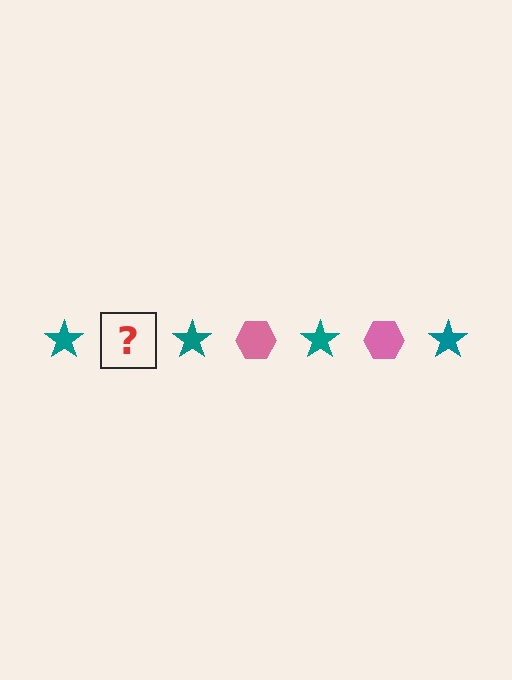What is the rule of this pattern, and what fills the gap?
The rule is that the pattern alternates between teal star and pink hexagon. The gap should be filled with a pink hexagon.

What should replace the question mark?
The question mark should be replaced with a pink hexagon.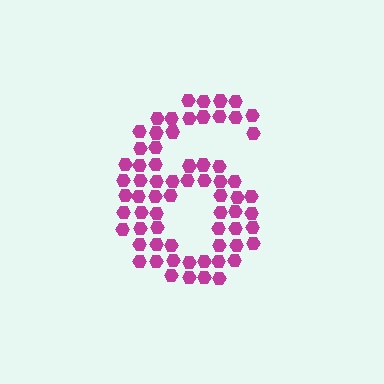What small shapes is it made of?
It is made of small hexagons.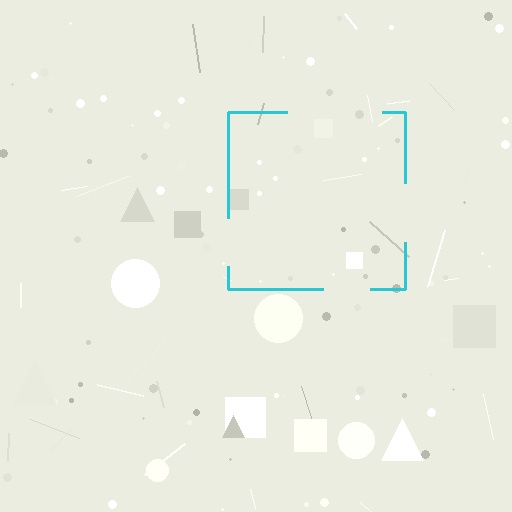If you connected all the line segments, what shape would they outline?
They would outline a square.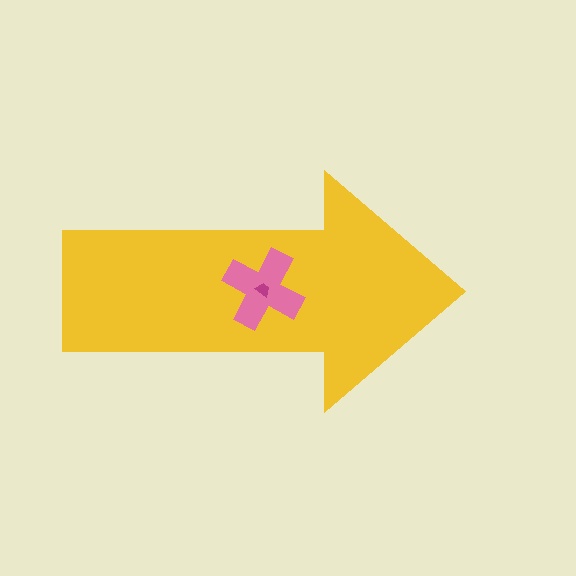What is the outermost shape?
The yellow arrow.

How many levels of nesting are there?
3.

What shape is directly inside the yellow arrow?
The pink cross.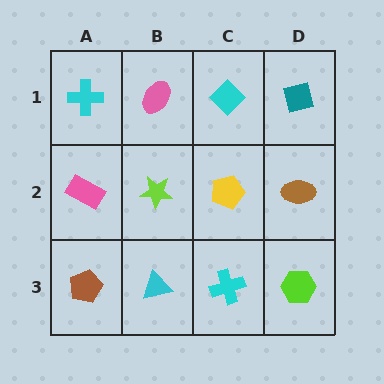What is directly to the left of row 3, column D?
A cyan cross.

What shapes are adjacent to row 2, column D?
A teal square (row 1, column D), a lime hexagon (row 3, column D), a yellow pentagon (row 2, column C).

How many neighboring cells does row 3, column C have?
3.